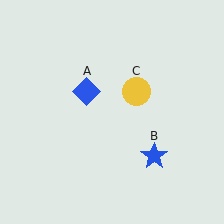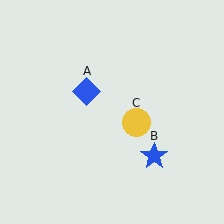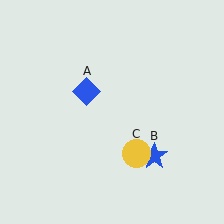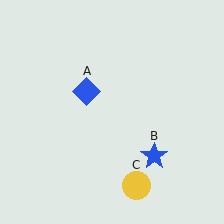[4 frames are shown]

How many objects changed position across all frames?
1 object changed position: yellow circle (object C).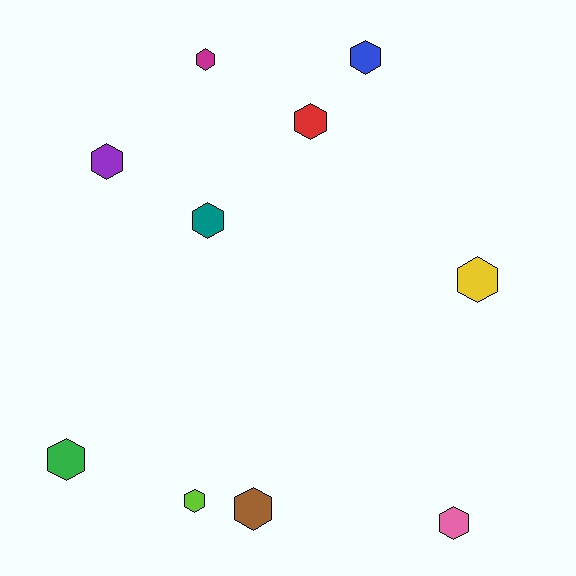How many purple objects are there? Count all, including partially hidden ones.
There is 1 purple object.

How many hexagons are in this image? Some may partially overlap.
There are 10 hexagons.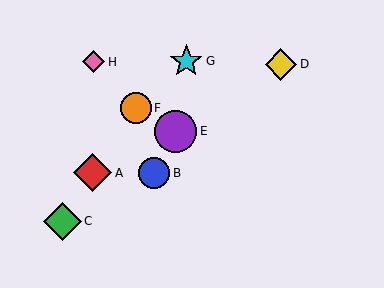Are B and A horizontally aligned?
Yes, both are at y≈173.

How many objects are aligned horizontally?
2 objects (A, B) are aligned horizontally.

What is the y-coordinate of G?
Object G is at y≈61.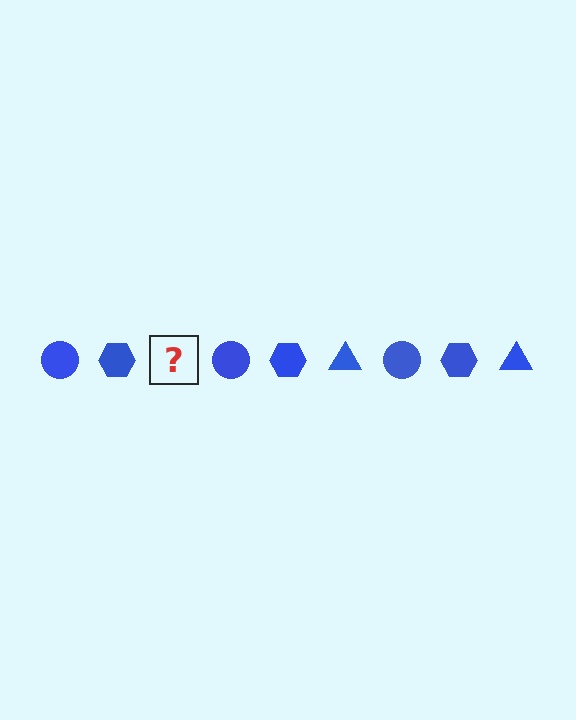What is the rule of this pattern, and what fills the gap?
The rule is that the pattern cycles through circle, hexagon, triangle shapes in blue. The gap should be filled with a blue triangle.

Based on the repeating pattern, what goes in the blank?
The blank should be a blue triangle.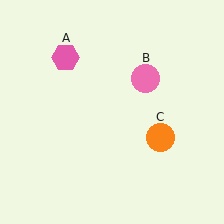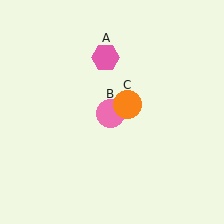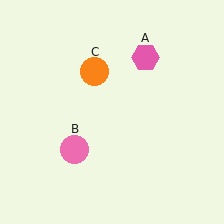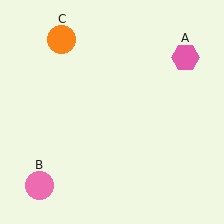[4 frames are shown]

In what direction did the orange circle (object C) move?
The orange circle (object C) moved up and to the left.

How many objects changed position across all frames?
3 objects changed position: pink hexagon (object A), pink circle (object B), orange circle (object C).